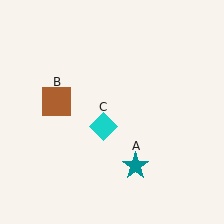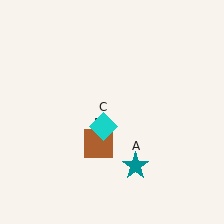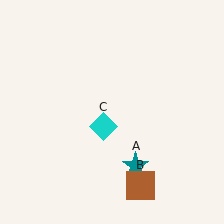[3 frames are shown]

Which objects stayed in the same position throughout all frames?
Teal star (object A) and cyan diamond (object C) remained stationary.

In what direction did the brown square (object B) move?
The brown square (object B) moved down and to the right.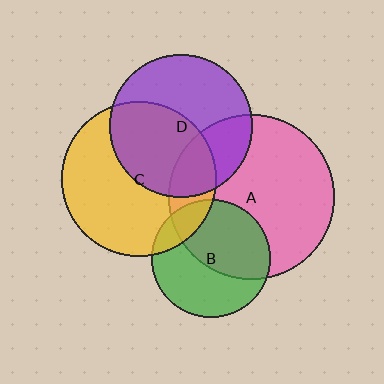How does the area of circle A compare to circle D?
Approximately 1.3 times.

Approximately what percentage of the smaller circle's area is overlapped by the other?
Approximately 50%.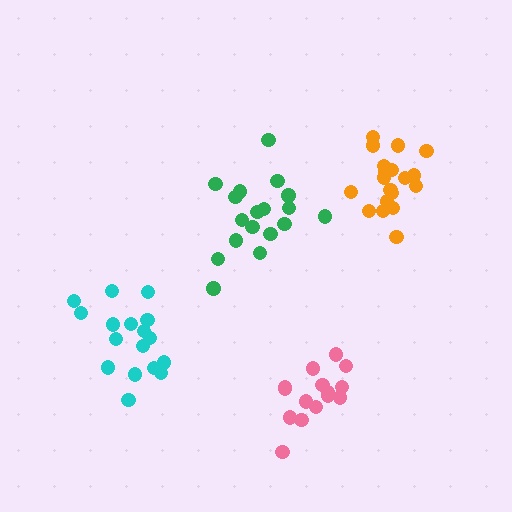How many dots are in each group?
Group 1: 18 dots, Group 2: 19 dots, Group 3: 17 dots, Group 4: 15 dots (69 total).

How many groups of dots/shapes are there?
There are 4 groups.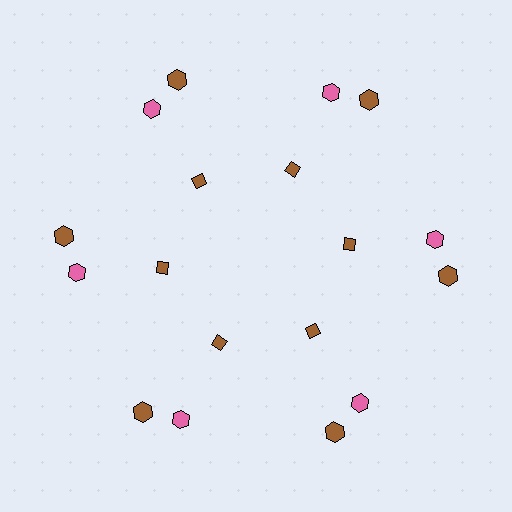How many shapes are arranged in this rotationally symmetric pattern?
There are 18 shapes, arranged in 6 groups of 3.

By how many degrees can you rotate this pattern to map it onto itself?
The pattern maps onto itself every 60 degrees of rotation.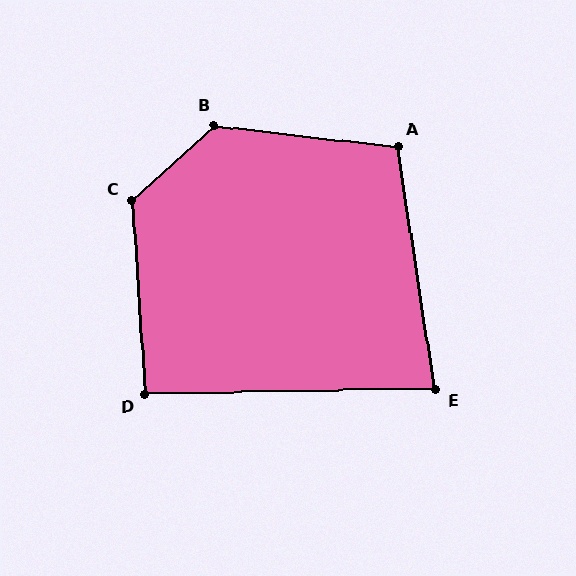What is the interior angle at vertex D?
Approximately 93 degrees (approximately right).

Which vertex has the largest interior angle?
B, at approximately 131 degrees.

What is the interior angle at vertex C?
Approximately 129 degrees (obtuse).